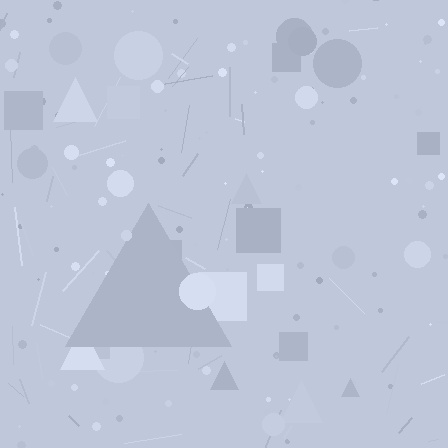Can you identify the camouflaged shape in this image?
The camouflaged shape is a triangle.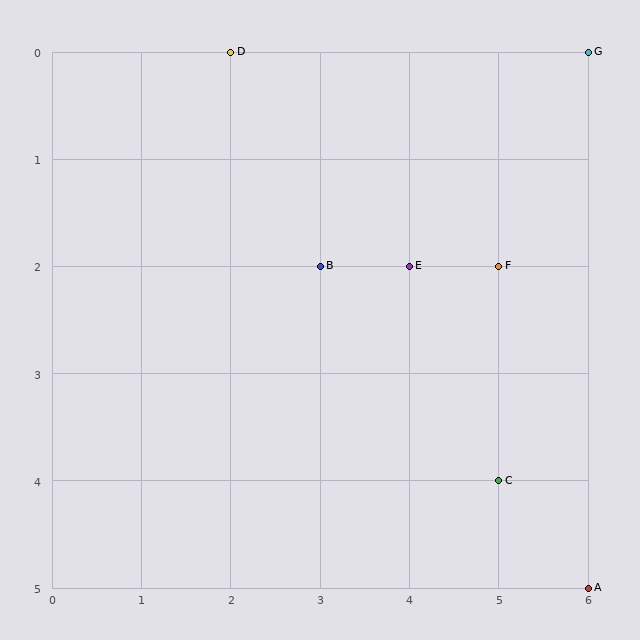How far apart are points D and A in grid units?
Points D and A are 4 columns and 5 rows apart (about 6.4 grid units diagonally).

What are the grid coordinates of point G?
Point G is at grid coordinates (6, 0).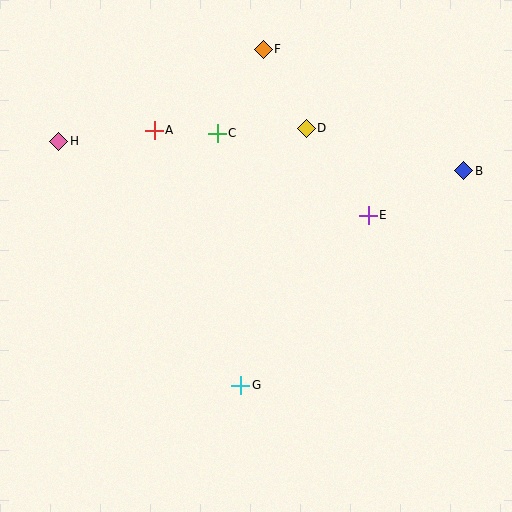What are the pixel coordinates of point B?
Point B is at (464, 171).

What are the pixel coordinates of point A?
Point A is at (154, 130).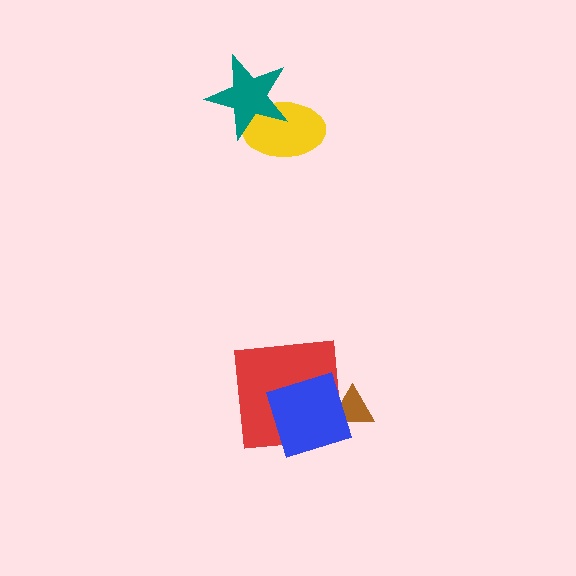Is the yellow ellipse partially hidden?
Yes, it is partially covered by another shape.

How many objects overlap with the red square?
2 objects overlap with the red square.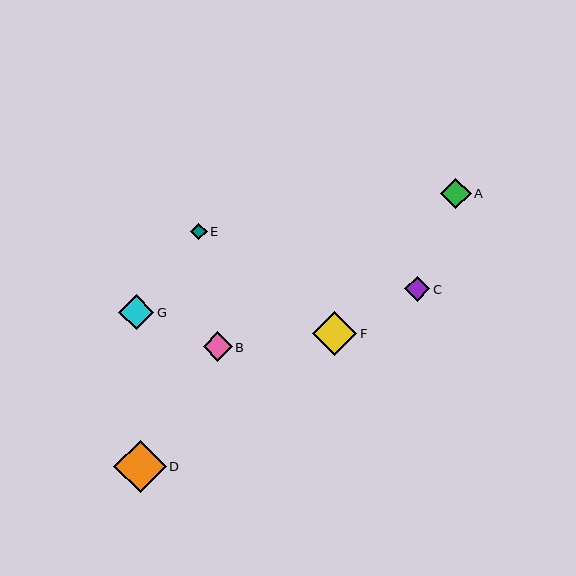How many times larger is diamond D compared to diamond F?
Diamond D is approximately 1.2 times the size of diamond F.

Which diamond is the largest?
Diamond D is the largest with a size of approximately 52 pixels.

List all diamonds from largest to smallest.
From largest to smallest: D, F, G, A, B, C, E.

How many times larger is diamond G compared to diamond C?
Diamond G is approximately 1.4 times the size of diamond C.